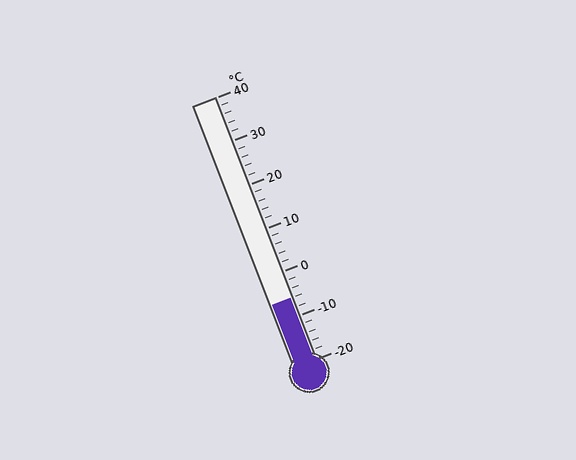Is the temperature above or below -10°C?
The temperature is above -10°C.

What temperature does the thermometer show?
The thermometer shows approximately -6°C.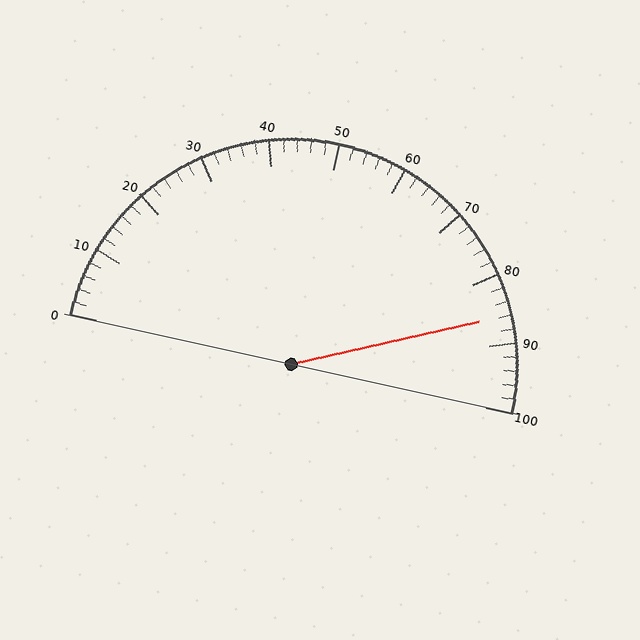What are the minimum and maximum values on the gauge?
The gauge ranges from 0 to 100.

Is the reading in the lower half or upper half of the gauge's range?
The reading is in the upper half of the range (0 to 100).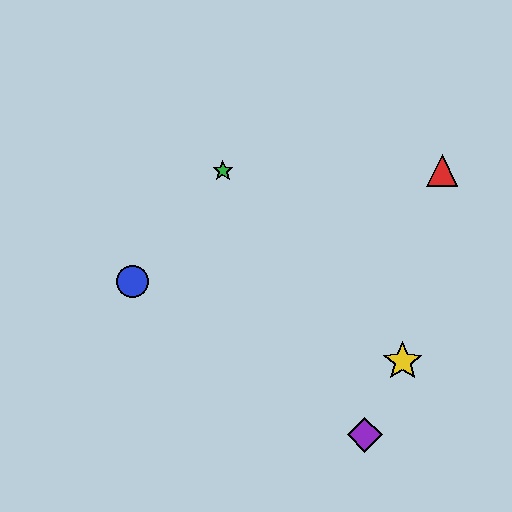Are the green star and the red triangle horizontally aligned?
Yes, both are at y≈171.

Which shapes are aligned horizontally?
The red triangle, the green star are aligned horizontally.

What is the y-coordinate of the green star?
The green star is at y≈171.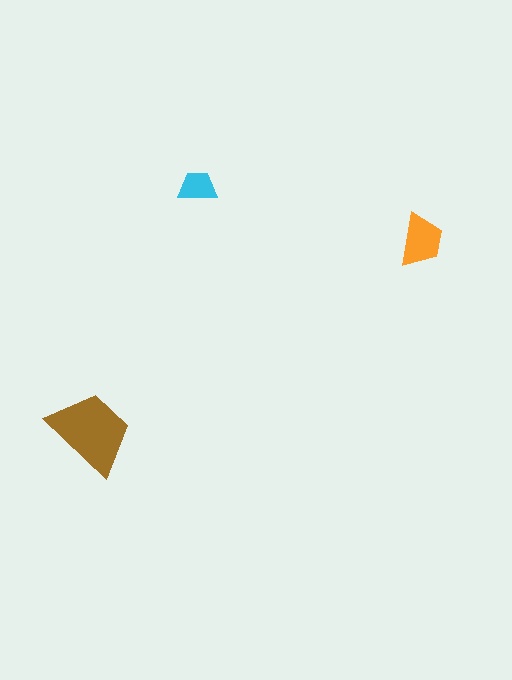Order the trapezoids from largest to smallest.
the brown one, the orange one, the cyan one.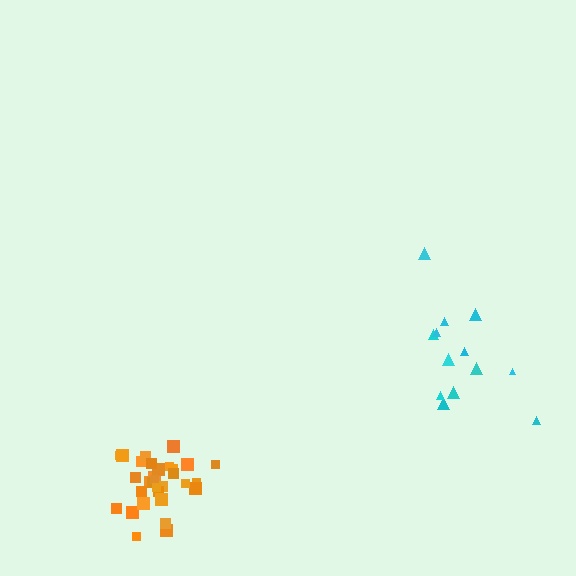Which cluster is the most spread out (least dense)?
Cyan.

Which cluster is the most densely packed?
Orange.